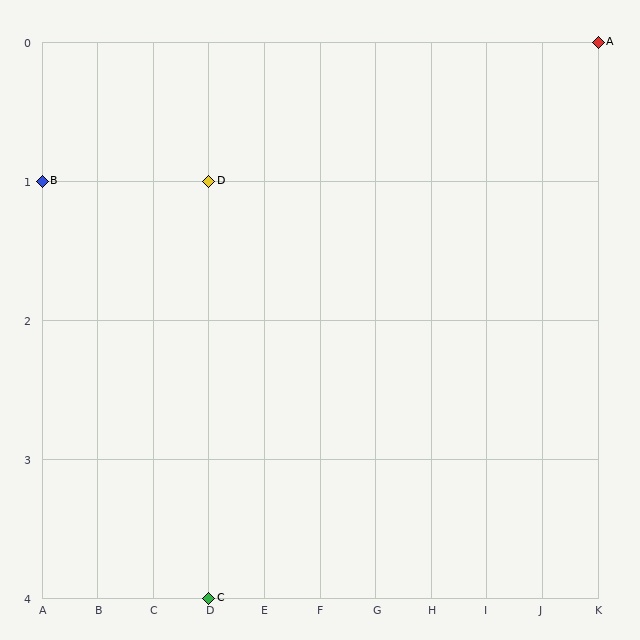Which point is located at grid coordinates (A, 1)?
Point B is at (A, 1).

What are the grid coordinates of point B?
Point B is at grid coordinates (A, 1).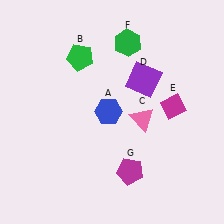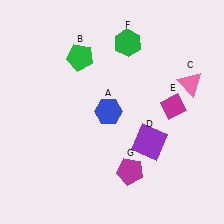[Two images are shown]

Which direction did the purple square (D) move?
The purple square (D) moved down.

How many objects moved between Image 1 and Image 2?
2 objects moved between the two images.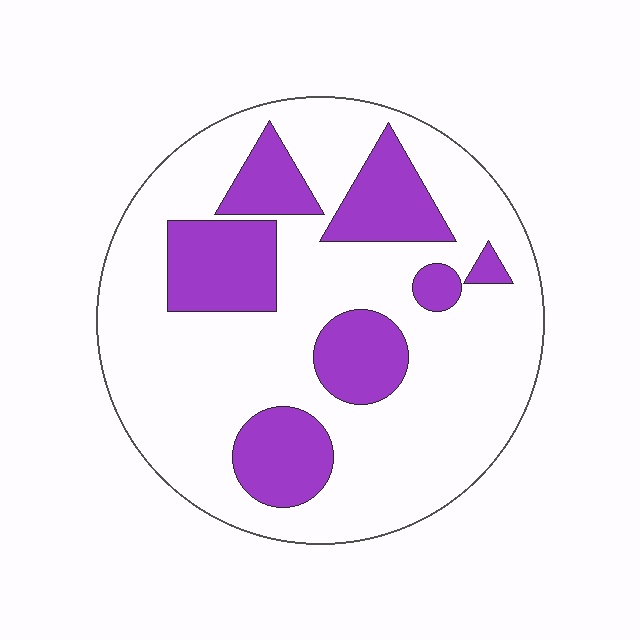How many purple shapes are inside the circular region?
7.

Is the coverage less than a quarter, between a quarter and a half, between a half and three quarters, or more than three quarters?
Between a quarter and a half.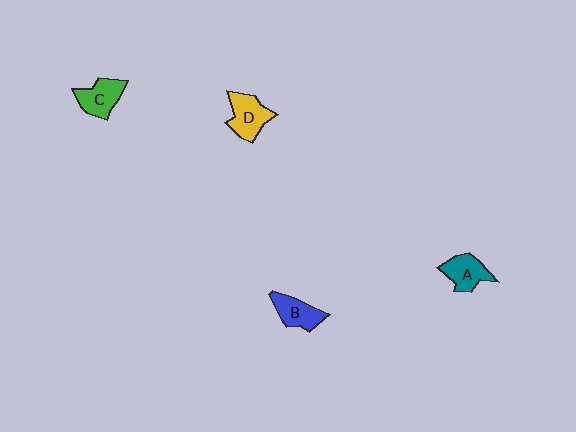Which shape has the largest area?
Shape D (yellow).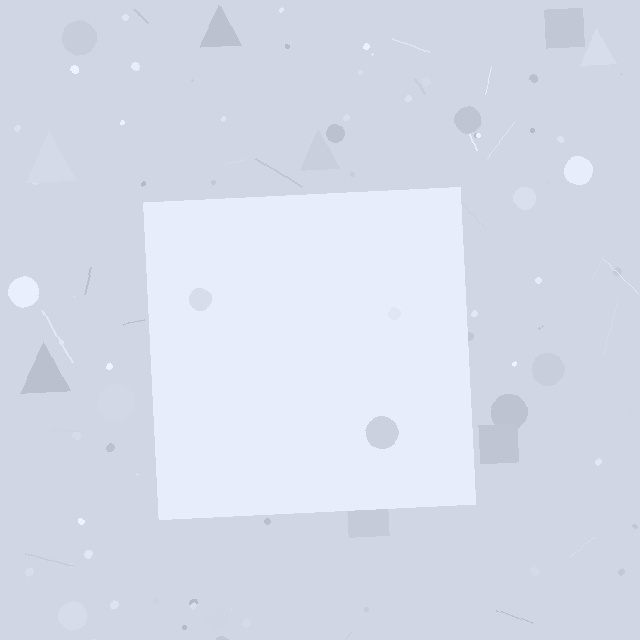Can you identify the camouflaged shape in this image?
The camouflaged shape is a square.